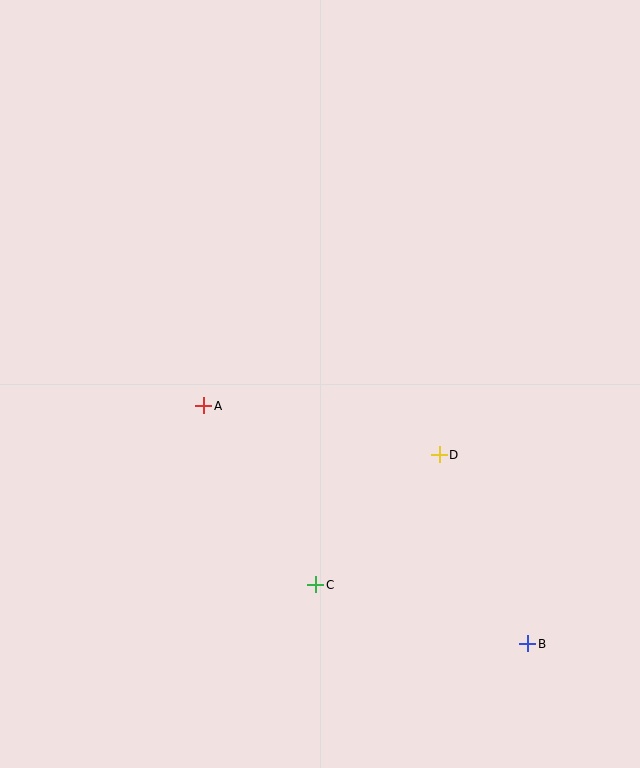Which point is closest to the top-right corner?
Point D is closest to the top-right corner.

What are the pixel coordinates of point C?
Point C is at (316, 585).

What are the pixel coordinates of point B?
Point B is at (528, 644).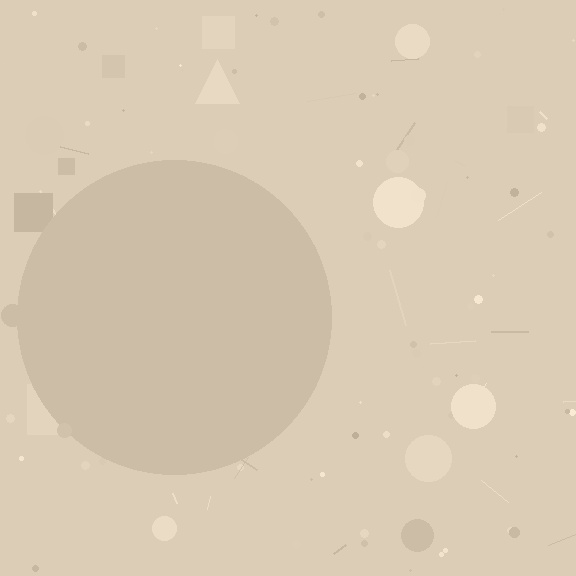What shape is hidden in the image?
A circle is hidden in the image.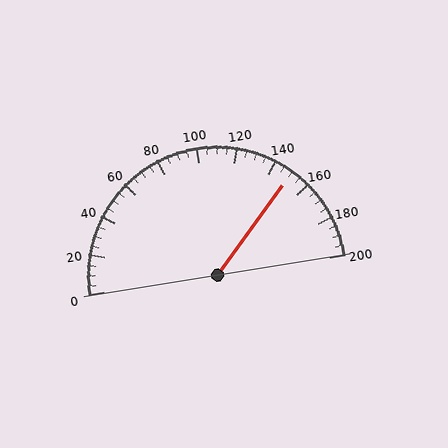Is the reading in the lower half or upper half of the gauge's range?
The reading is in the upper half of the range (0 to 200).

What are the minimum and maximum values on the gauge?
The gauge ranges from 0 to 200.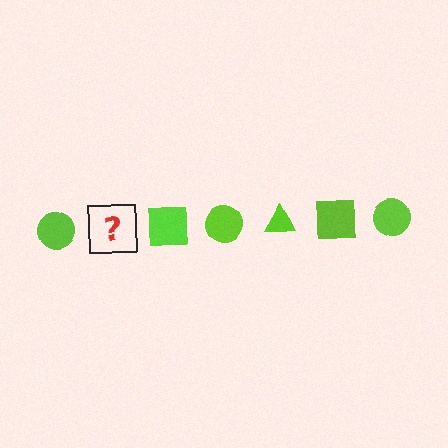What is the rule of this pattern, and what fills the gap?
The rule is that the pattern cycles through circle, triangle, square shapes in lime. The gap should be filled with a lime triangle.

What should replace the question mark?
The question mark should be replaced with a lime triangle.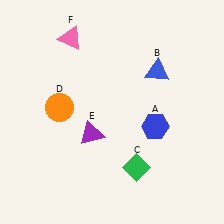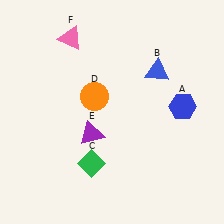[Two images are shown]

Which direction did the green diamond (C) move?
The green diamond (C) moved left.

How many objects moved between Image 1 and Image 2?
3 objects moved between the two images.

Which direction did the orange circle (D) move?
The orange circle (D) moved right.